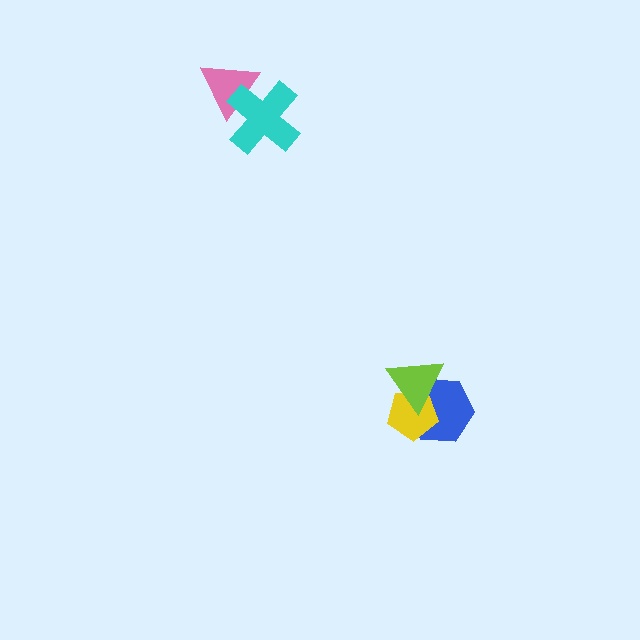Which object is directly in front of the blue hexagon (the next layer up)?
The yellow pentagon is directly in front of the blue hexagon.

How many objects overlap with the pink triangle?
1 object overlaps with the pink triangle.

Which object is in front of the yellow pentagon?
The lime triangle is in front of the yellow pentagon.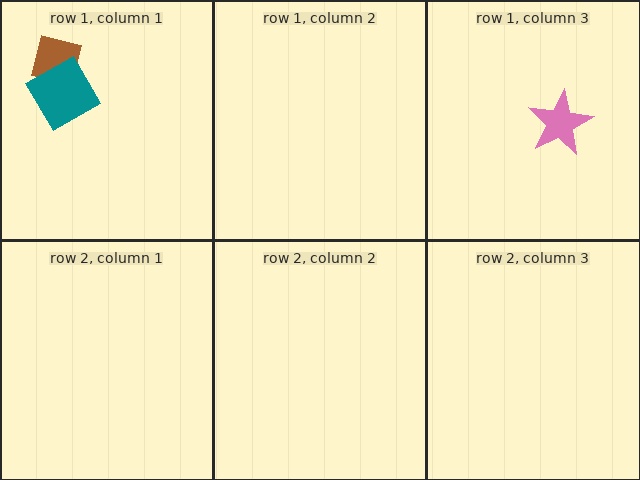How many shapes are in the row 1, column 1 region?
2.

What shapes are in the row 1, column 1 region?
The brown square, the teal diamond.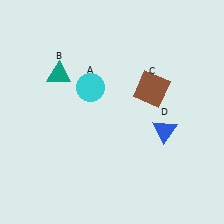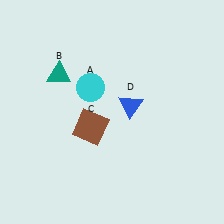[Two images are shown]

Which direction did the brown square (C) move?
The brown square (C) moved left.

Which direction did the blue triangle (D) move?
The blue triangle (D) moved left.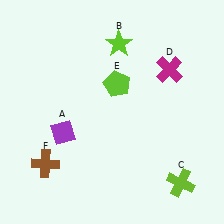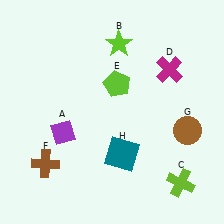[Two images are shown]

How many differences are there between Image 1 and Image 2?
There are 2 differences between the two images.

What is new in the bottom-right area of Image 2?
A teal square (H) was added in the bottom-right area of Image 2.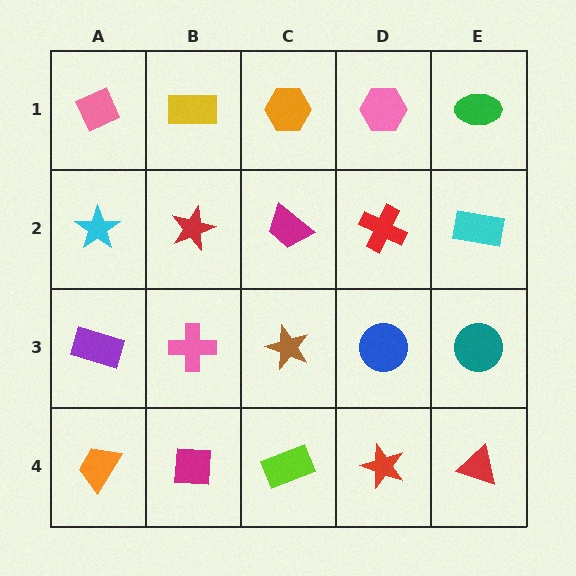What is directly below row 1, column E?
A cyan rectangle.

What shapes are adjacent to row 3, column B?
A red star (row 2, column B), a magenta square (row 4, column B), a purple rectangle (row 3, column A), a brown star (row 3, column C).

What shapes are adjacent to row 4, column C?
A brown star (row 3, column C), a magenta square (row 4, column B), a red star (row 4, column D).